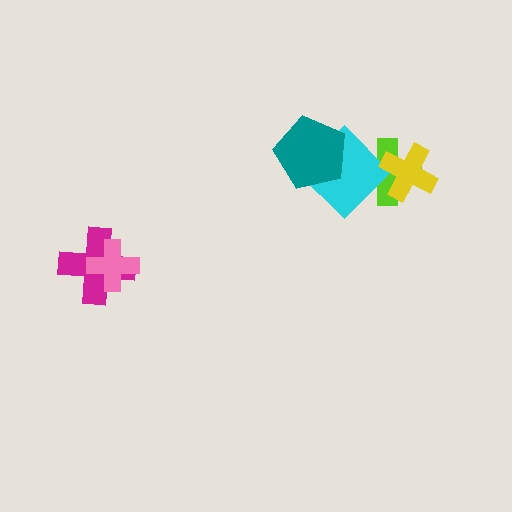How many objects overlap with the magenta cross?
1 object overlaps with the magenta cross.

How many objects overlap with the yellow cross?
2 objects overlap with the yellow cross.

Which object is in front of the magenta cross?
The pink cross is in front of the magenta cross.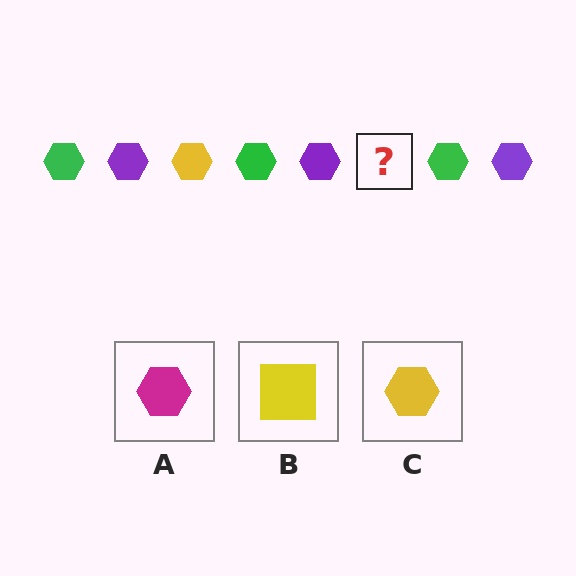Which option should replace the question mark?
Option C.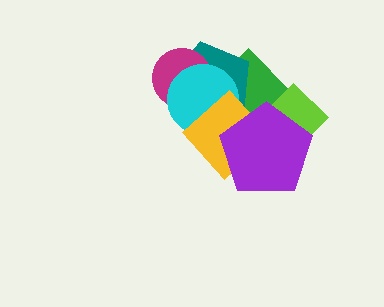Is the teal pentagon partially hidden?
Yes, it is partially covered by another shape.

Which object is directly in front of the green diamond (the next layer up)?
The teal pentagon is directly in front of the green diamond.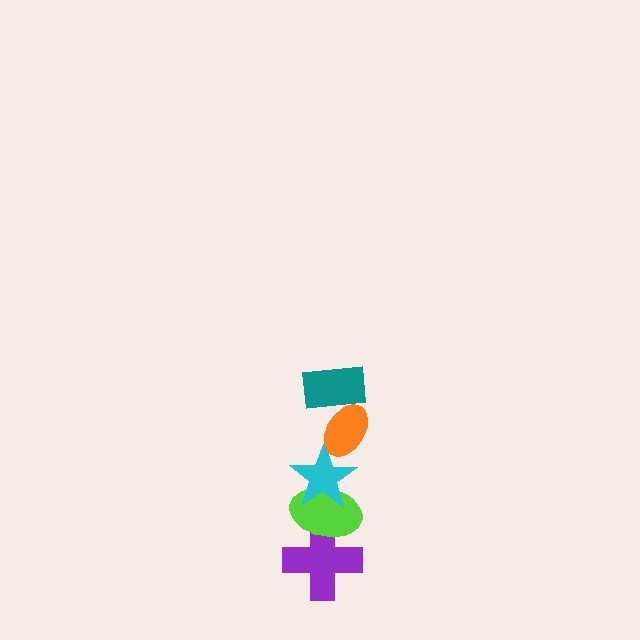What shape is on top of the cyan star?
The orange ellipse is on top of the cyan star.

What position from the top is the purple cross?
The purple cross is 5th from the top.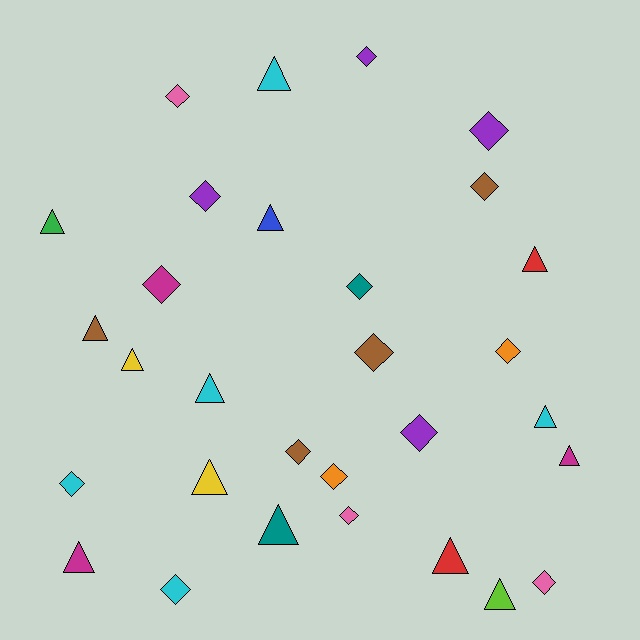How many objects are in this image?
There are 30 objects.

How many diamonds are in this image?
There are 16 diamonds.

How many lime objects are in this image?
There is 1 lime object.